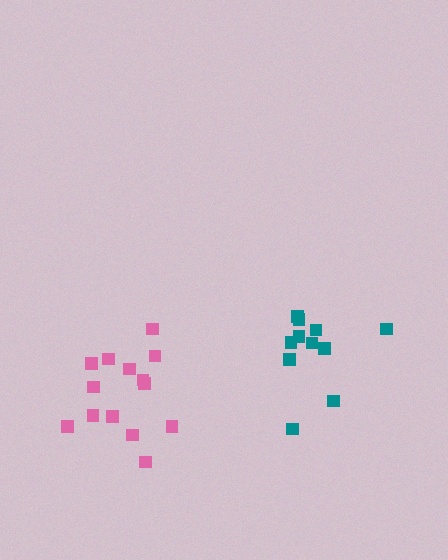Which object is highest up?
The teal cluster is topmost.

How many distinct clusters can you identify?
There are 2 distinct clusters.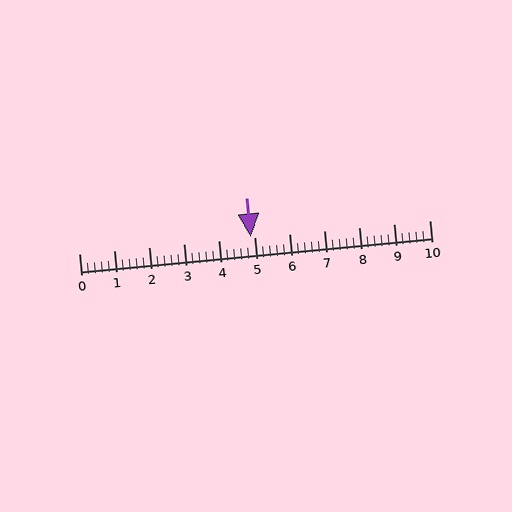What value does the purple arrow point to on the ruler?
The purple arrow points to approximately 4.9.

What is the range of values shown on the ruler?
The ruler shows values from 0 to 10.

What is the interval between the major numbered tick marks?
The major tick marks are spaced 1 units apart.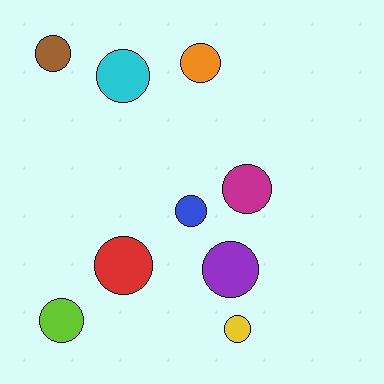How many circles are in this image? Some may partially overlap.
There are 9 circles.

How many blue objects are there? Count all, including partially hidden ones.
There is 1 blue object.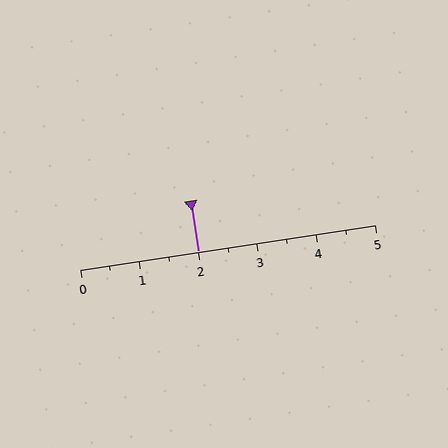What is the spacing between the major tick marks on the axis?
The major ticks are spaced 1 apart.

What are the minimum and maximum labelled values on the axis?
The axis runs from 0 to 5.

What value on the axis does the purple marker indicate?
The marker indicates approximately 2.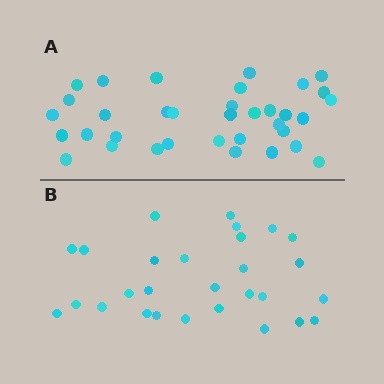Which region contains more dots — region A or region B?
Region A (the top region) has more dots.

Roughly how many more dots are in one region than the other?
Region A has roughly 8 or so more dots than region B.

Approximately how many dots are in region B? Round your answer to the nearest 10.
About 30 dots. (The exact count is 28, which rounds to 30.)